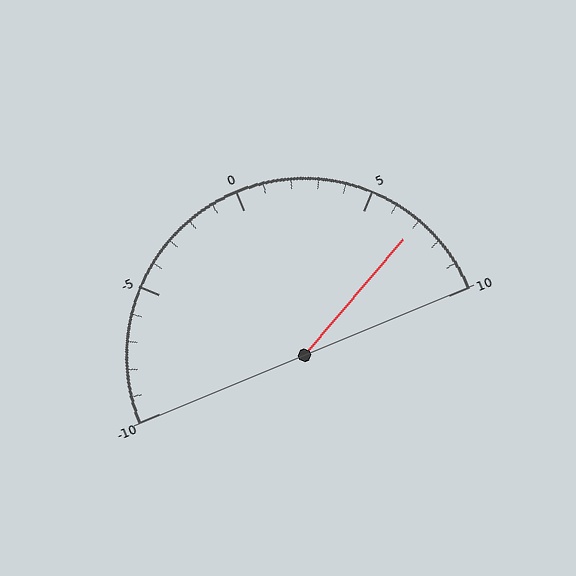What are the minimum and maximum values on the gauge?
The gauge ranges from -10 to 10.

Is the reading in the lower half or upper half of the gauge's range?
The reading is in the upper half of the range (-10 to 10).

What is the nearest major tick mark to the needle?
The nearest major tick mark is 5.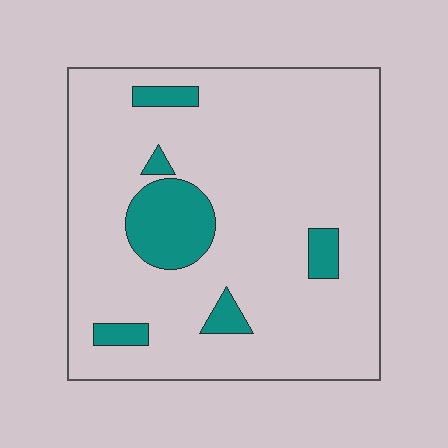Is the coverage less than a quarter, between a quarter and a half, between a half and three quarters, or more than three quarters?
Less than a quarter.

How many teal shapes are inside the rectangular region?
6.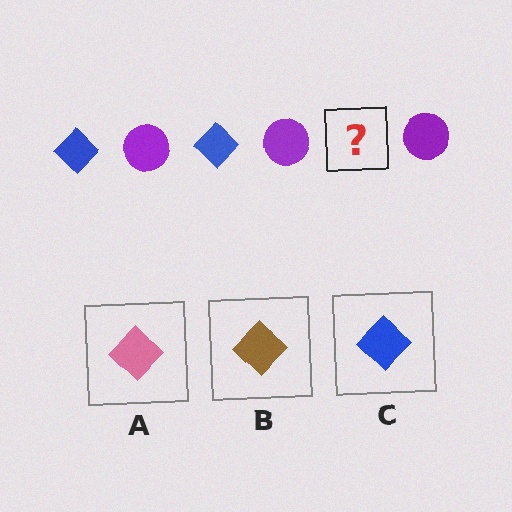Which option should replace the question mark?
Option C.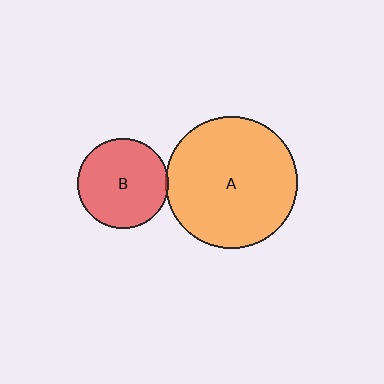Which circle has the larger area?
Circle A (orange).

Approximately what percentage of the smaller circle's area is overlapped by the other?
Approximately 5%.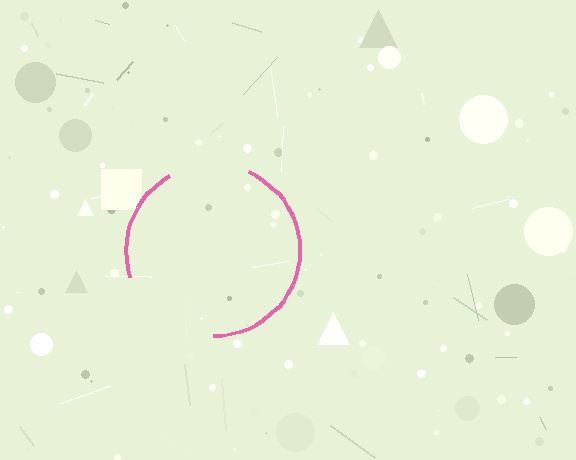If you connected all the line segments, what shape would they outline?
They would outline a circle.